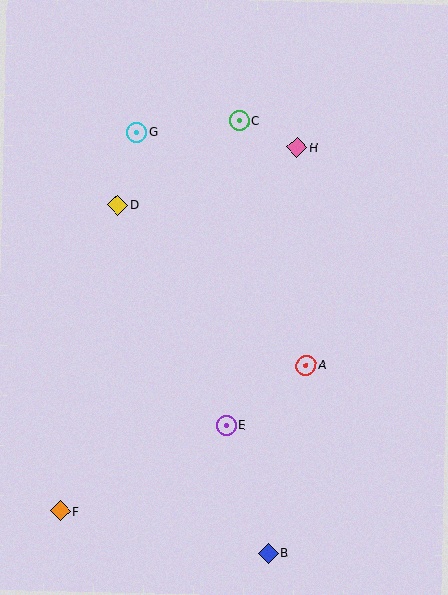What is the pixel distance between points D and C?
The distance between D and C is 148 pixels.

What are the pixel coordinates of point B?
Point B is at (269, 553).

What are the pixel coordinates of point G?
Point G is at (137, 132).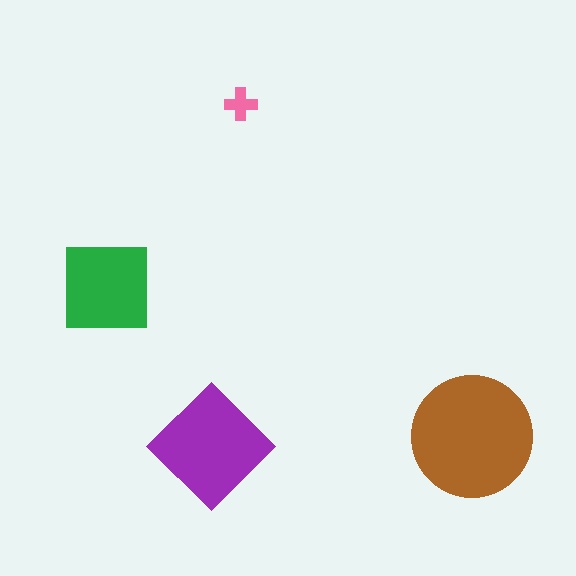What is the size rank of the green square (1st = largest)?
3rd.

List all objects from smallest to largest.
The pink cross, the green square, the purple diamond, the brown circle.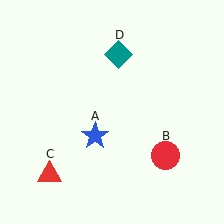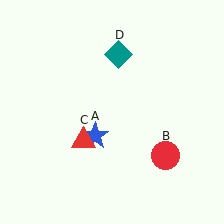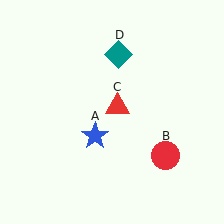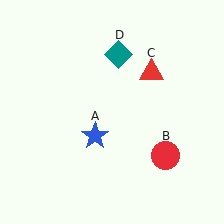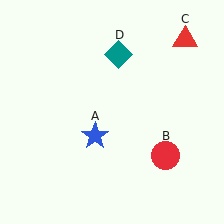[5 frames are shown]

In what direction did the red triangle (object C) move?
The red triangle (object C) moved up and to the right.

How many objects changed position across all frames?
1 object changed position: red triangle (object C).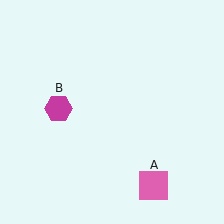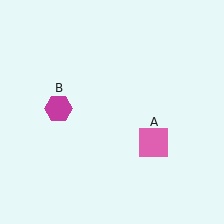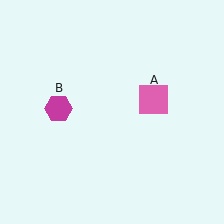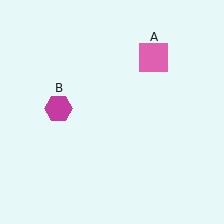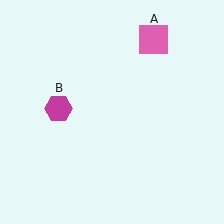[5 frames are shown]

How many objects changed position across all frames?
1 object changed position: pink square (object A).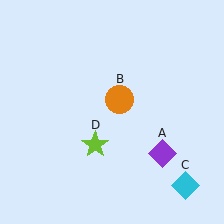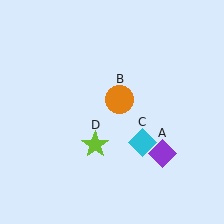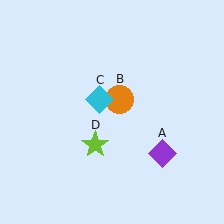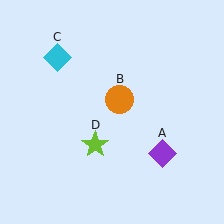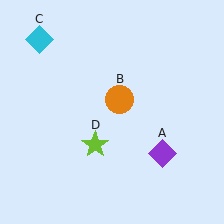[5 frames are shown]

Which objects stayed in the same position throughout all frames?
Purple diamond (object A) and orange circle (object B) and lime star (object D) remained stationary.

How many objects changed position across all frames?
1 object changed position: cyan diamond (object C).